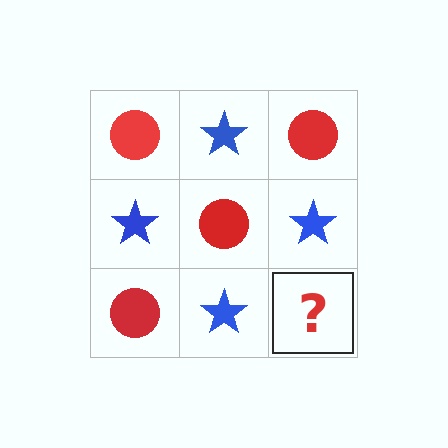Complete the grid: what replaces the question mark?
The question mark should be replaced with a red circle.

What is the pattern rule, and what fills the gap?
The rule is that it alternates red circle and blue star in a checkerboard pattern. The gap should be filled with a red circle.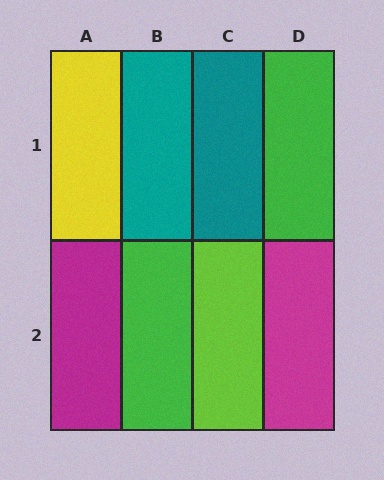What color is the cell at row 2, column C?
Lime.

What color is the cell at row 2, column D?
Magenta.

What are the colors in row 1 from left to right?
Yellow, teal, teal, green.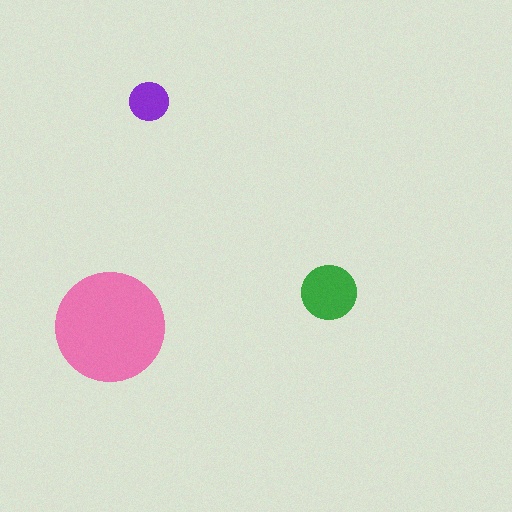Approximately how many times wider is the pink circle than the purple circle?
About 3 times wider.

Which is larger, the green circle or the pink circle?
The pink one.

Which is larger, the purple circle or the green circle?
The green one.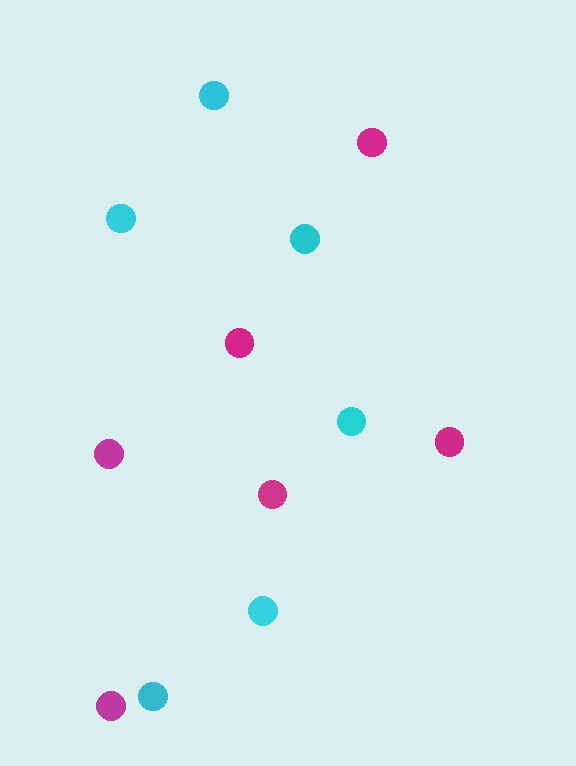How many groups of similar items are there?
There are 2 groups: one group of cyan circles (6) and one group of magenta circles (6).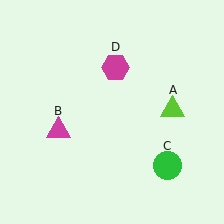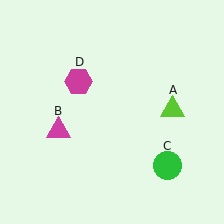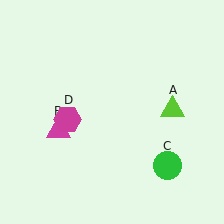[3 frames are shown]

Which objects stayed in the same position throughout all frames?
Lime triangle (object A) and magenta triangle (object B) and green circle (object C) remained stationary.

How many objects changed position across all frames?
1 object changed position: magenta hexagon (object D).